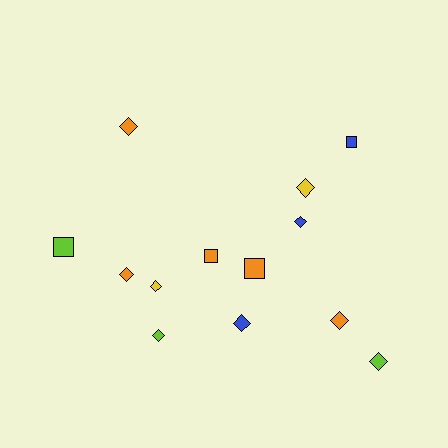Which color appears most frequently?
Orange, with 5 objects.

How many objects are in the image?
There are 13 objects.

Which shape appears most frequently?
Diamond, with 9 objects.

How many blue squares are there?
There is 1 blue square.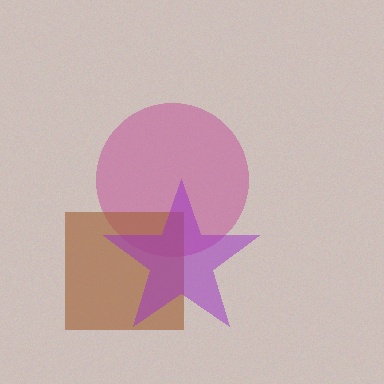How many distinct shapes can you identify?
There are 3 distinct shapes: a magenta circle, a brown square, a purple star.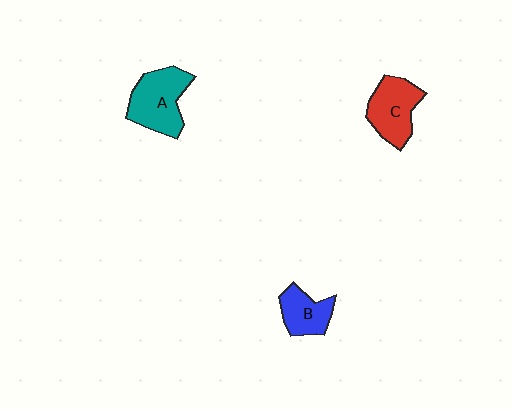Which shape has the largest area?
Shape A (teal).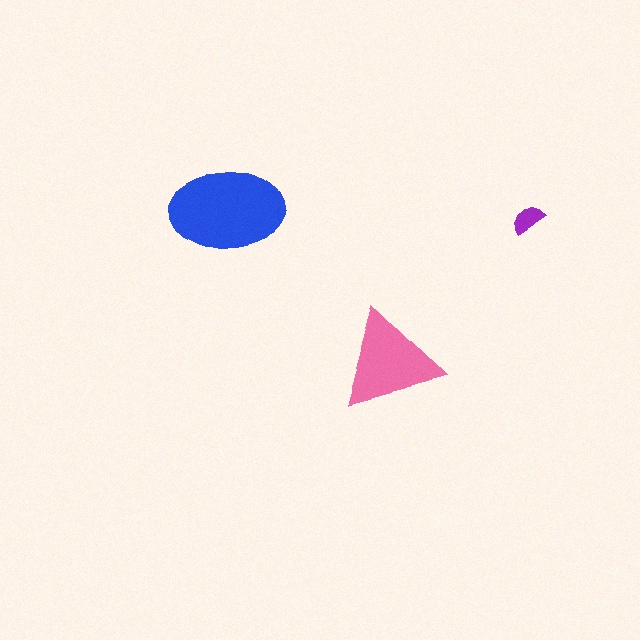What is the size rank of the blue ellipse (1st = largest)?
1st.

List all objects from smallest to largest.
The purple semicircle, the pink triangle, the blue ellipse.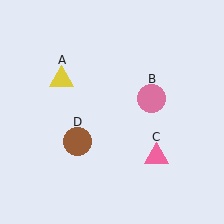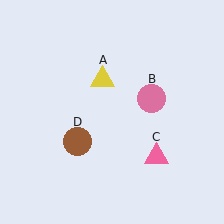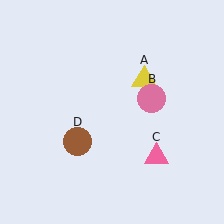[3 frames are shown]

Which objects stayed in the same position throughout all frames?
Pink circle (object B) and pink triangle (object C) and brown circle (object D) remained stationary.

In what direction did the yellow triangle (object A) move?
The yellow triangle (object A) moved right.